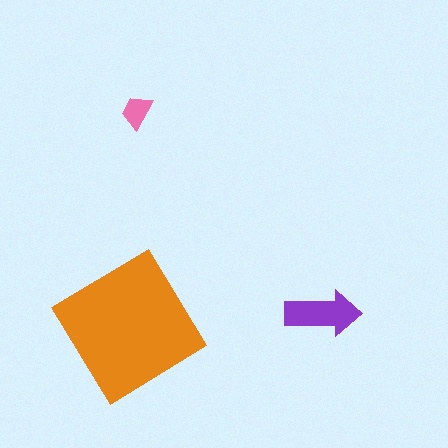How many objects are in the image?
There are 3 objects in the image.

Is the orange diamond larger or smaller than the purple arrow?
Larger.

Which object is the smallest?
The pink trapezoid.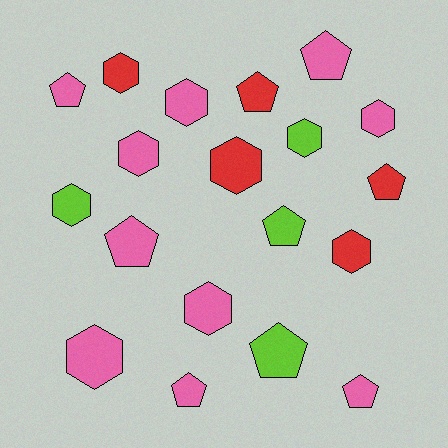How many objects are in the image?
There are 19 objects.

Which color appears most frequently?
Pink, with 10 objects.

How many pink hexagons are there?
There are 5 pink hexagons.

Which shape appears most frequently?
Hexagon, with 10 objects.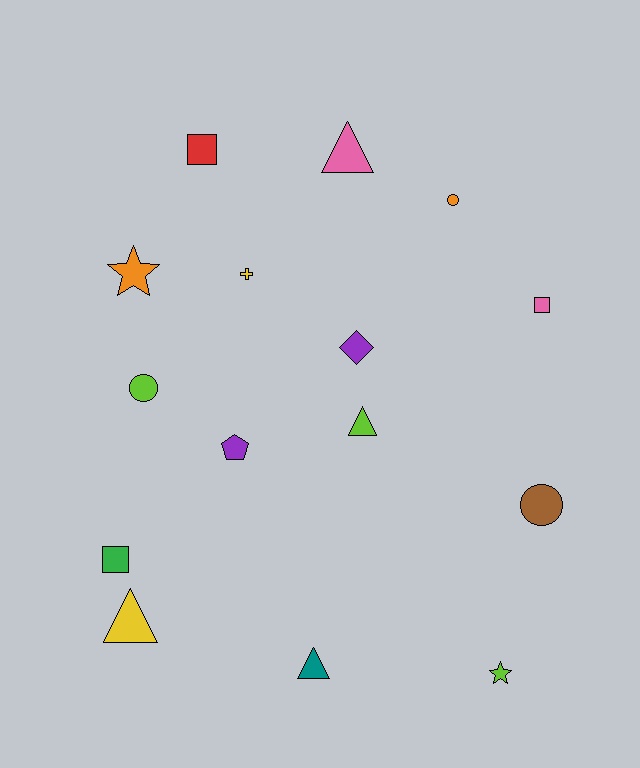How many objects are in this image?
There are 15 objects.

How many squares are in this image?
There are 3 squares.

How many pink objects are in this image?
There are 2 pink objects.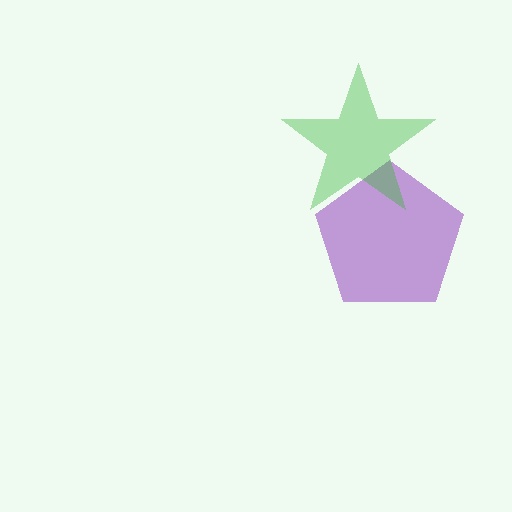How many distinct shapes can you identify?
There are 2 distinct shapes: a purple pentagon, a green star.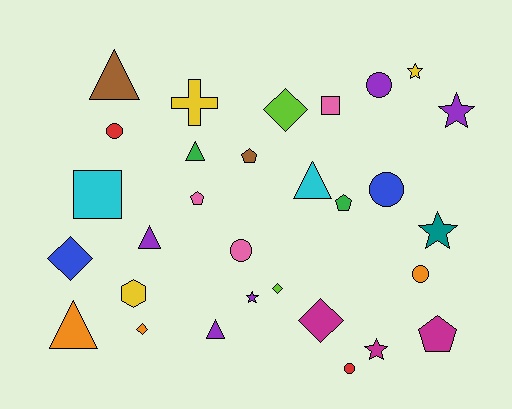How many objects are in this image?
There are 30 objects.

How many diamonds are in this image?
There are 5 diamonds.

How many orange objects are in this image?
There are 3 orange objects.